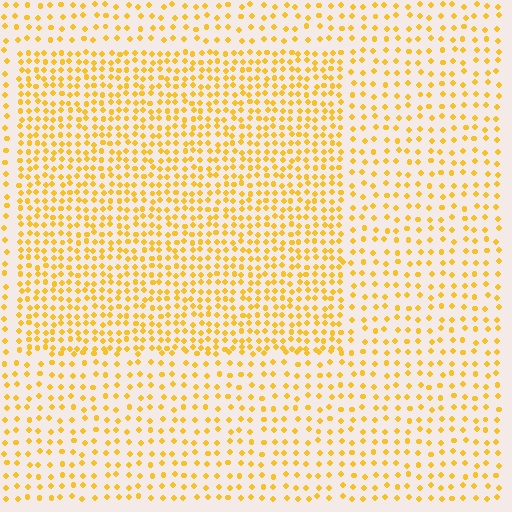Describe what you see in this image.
The image contains small yellow elements arranged at two different densities. A rectangle-shaped region is visible where the elements are more densely packed than the surrounding area.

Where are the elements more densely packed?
The elements are more densely packed inside the rectangle boundary.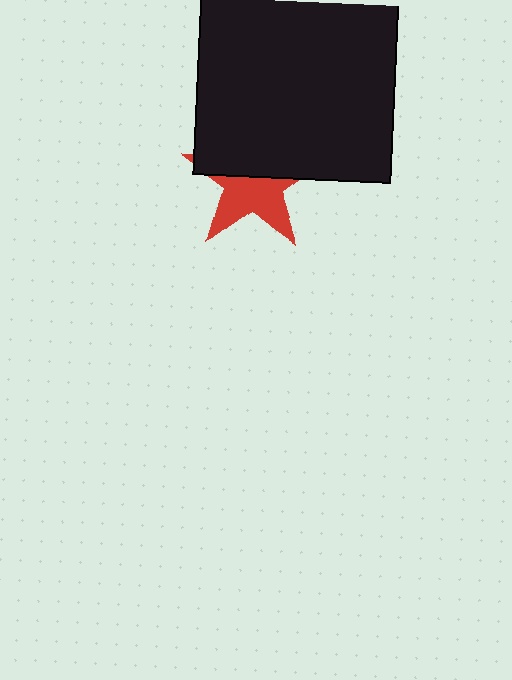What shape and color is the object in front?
The object in front is a black rectangle.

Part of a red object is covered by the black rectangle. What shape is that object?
It is a star.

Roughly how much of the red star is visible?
About half of it is visible (roughly 52%).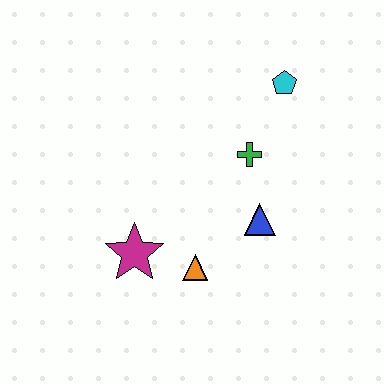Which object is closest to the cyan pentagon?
The green cross is closest to the cyan pentagon.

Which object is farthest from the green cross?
The magenta star is farthest from the green cross.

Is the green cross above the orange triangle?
Yes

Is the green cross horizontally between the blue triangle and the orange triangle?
Yes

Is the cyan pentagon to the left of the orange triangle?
No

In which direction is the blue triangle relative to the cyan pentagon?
The blue triangle is below the cyan pentagon.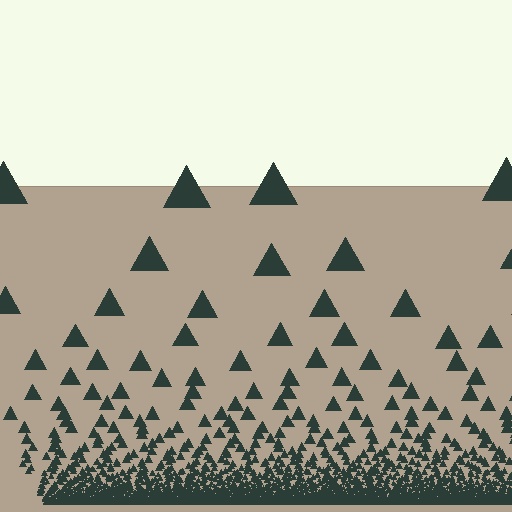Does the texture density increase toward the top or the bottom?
Density increases toward the bottom.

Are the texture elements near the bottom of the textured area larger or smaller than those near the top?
Smaller. The gradient is inverted — elements near the bottom are smaller and denser.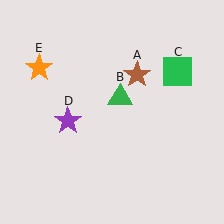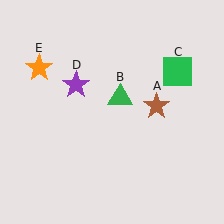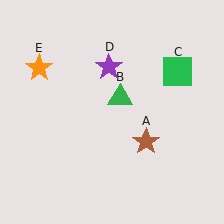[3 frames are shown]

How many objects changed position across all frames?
2 objects changed position: brown star (object A), purple star (object D).